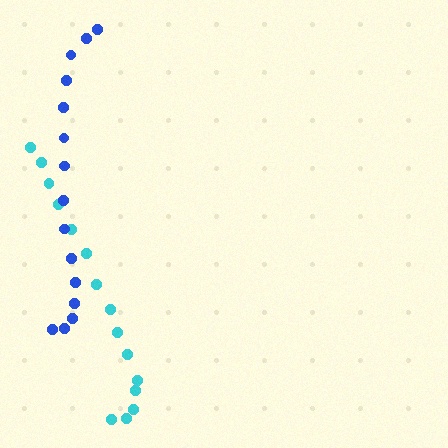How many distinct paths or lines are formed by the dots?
There are 2 distinct paths.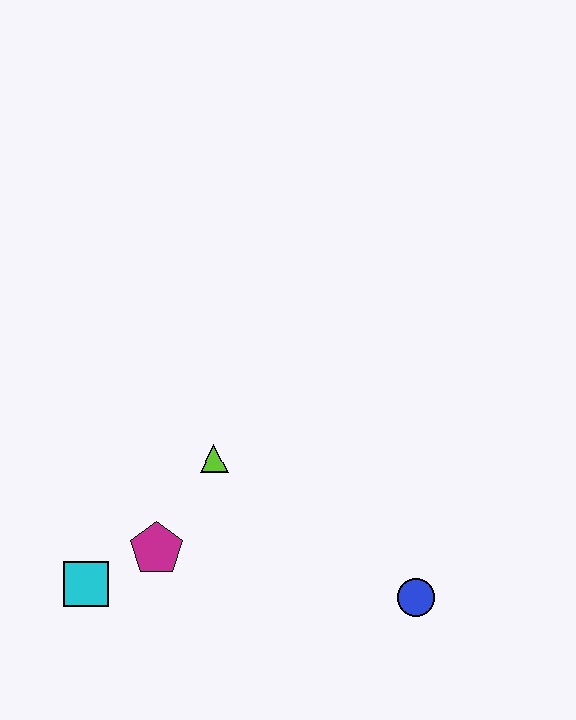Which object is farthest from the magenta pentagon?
The blue circle is farthest from the magenta pentagon.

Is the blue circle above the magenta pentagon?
No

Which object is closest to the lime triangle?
The magenta pentagon is closest to the lime triangle.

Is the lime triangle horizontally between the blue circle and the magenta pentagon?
Yes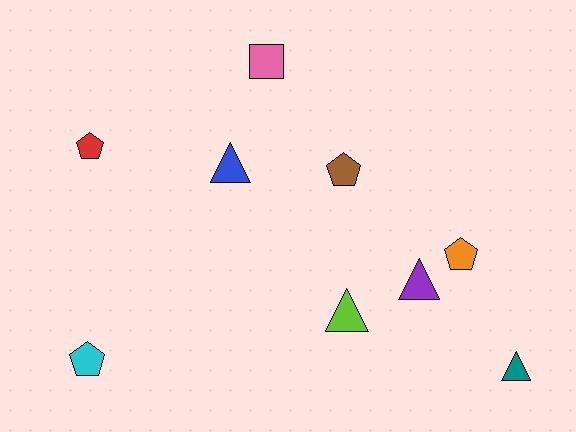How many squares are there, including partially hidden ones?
There is 1 square.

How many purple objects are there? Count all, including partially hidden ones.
There is 1 purple object.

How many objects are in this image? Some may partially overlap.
There are 9 objects.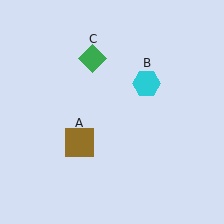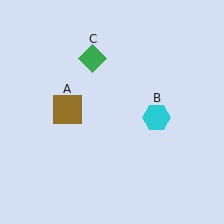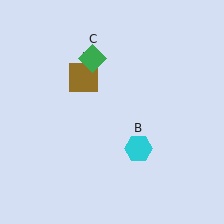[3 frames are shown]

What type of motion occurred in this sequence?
The brown square (object A), cyan hexagon (object B) rotated clockwise around the center of the scene.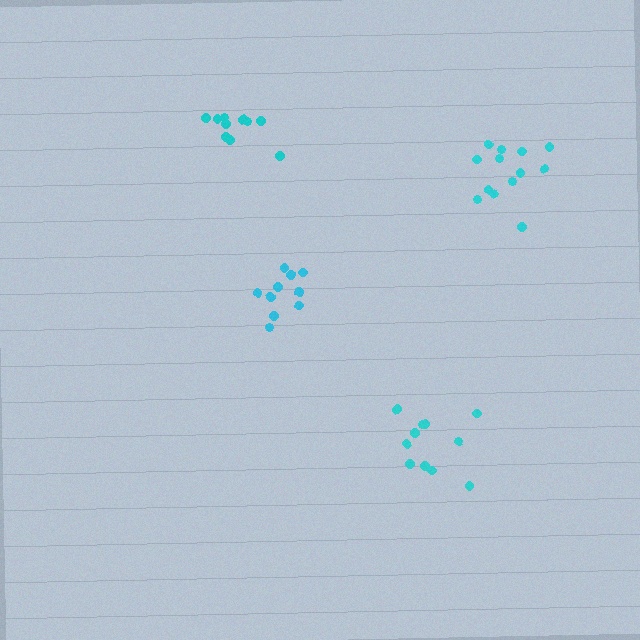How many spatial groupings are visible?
There are 4 spatial groupings.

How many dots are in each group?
Group 1: 10 dots, Group 2: 11 dots, Group 3: 10 dots, Group 4: 13 dots (44 total).